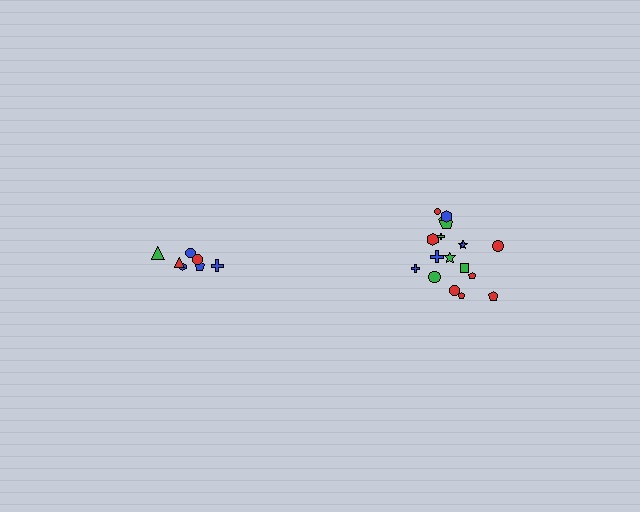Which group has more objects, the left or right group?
The right group.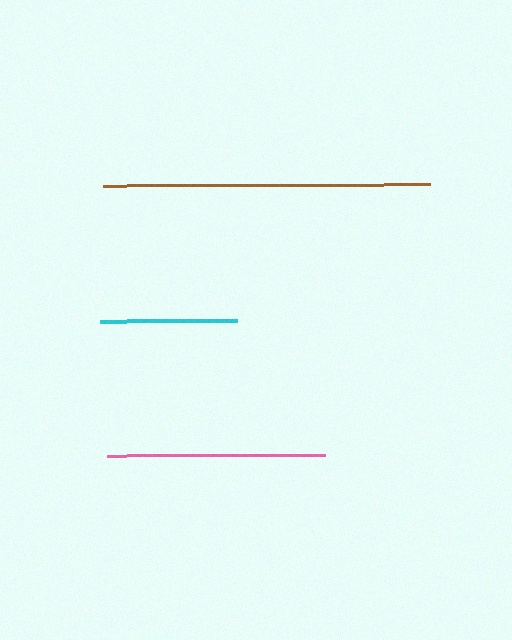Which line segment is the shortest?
The cyan line is the shortest at approximately 136 pixels.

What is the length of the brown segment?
The brown segment is approximately 327 pixels long.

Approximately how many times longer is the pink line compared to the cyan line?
The pink line is approximately 1.6 times the length of the cyan line.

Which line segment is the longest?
The brown line is the longest at approximately 327 pixels.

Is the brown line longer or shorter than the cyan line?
The brown line is longer than the cyan line.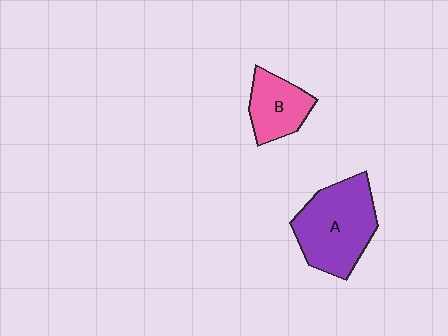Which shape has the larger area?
Shape A (purple).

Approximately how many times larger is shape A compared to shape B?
Approximately 1.8 times.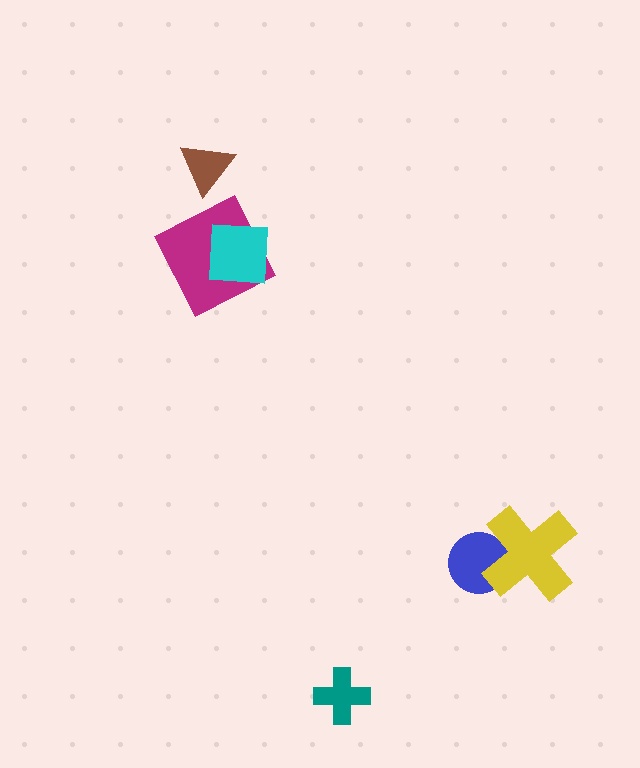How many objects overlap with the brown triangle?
0 objects overlap with the brown triangle.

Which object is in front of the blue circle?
The yellow cross is in front of the blue circle.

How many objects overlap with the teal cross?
0 objects overlap with the teal cross.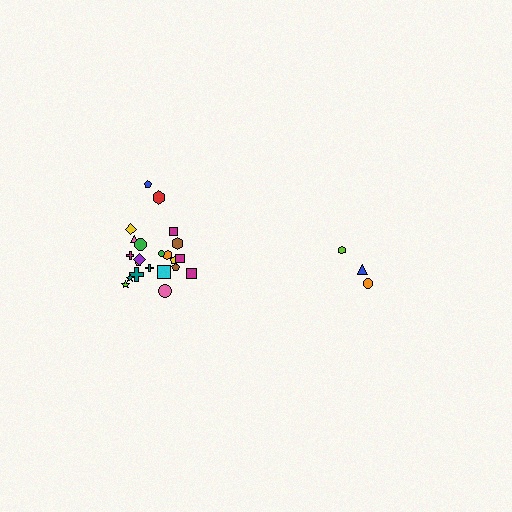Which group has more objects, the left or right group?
The left group.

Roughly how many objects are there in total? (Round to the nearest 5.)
Roughly 25 objects in total.